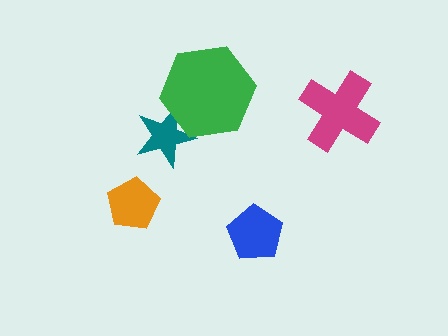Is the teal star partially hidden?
Yes, it is partially covered by another shape.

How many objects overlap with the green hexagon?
1 object overlaps with the green hexagon.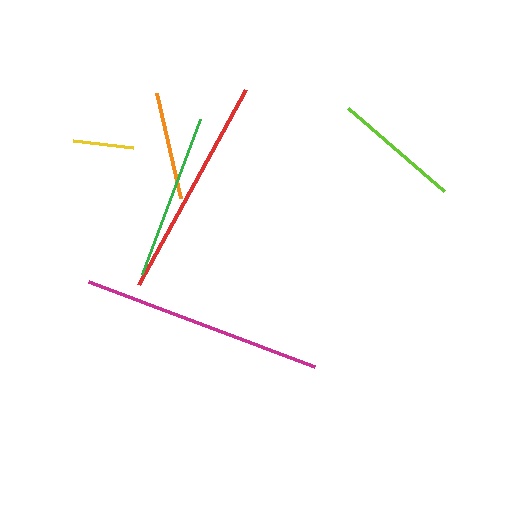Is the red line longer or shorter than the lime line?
The red line is longer than the lime line.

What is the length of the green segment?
The green segment is approximately 165 pixels long.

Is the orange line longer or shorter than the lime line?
The lime line is longer than the orange line.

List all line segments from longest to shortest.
From longest to shortest: magenta, red, green, lime, orange, yellow.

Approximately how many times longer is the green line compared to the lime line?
The green line is approximately 1.3 times the length of the lime line.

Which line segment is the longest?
The magenta line is the longest at approximately 241 pixels.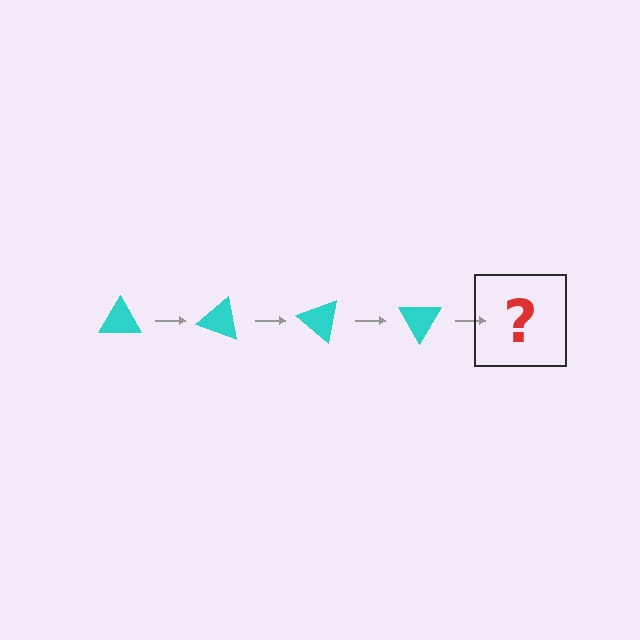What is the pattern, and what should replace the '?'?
The pattern is that the triangle rotates 20 degrees each step. The '?' should be a cyan triangle rotated 80 degrees.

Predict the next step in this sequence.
The next step is a cyan triangle rotated 80 degrees.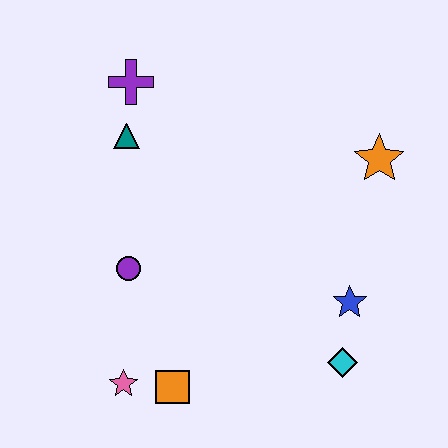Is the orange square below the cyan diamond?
Yes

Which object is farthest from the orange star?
The pink star is farthest from the orange star.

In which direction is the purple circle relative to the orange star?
The purple circle is to the left of the orange star.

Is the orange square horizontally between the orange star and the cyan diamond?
No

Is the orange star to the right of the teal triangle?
Yes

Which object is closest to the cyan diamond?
The blue star is closest to the cyan diamond.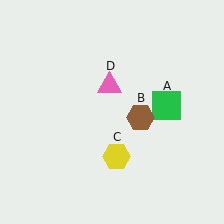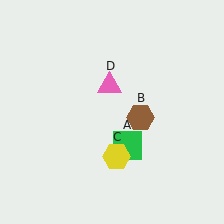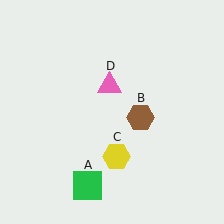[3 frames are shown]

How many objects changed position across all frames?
1 object changed position: green square (object A).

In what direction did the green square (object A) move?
The green square (object A) moved down and to the left.